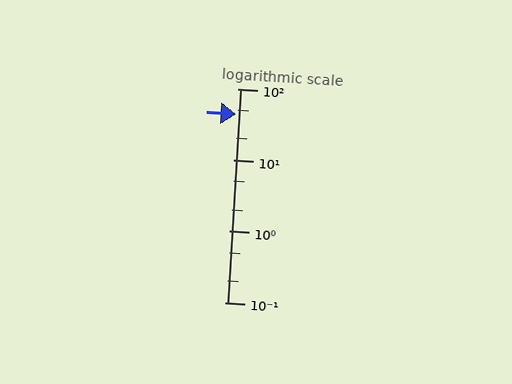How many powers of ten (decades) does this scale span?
The scale spans 3 decades, from 0.1 to 100.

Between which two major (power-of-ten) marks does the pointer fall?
The pointer is between 10 and 100.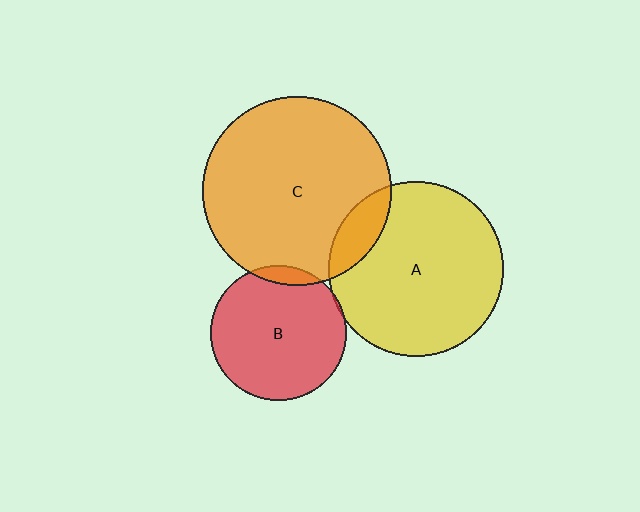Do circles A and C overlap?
Yes.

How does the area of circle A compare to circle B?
Approximately 1.7 times.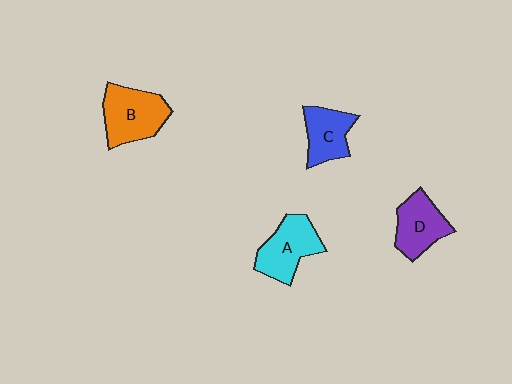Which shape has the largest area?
Shape B (orange).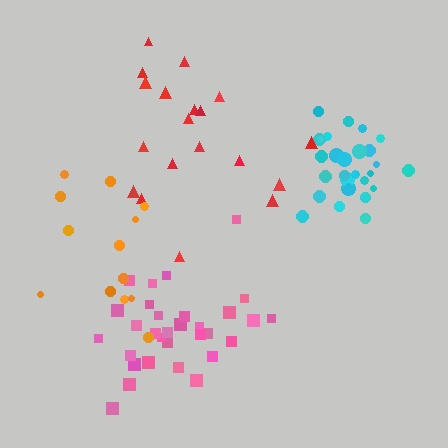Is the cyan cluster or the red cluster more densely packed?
Cyan.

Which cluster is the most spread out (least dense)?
Orange.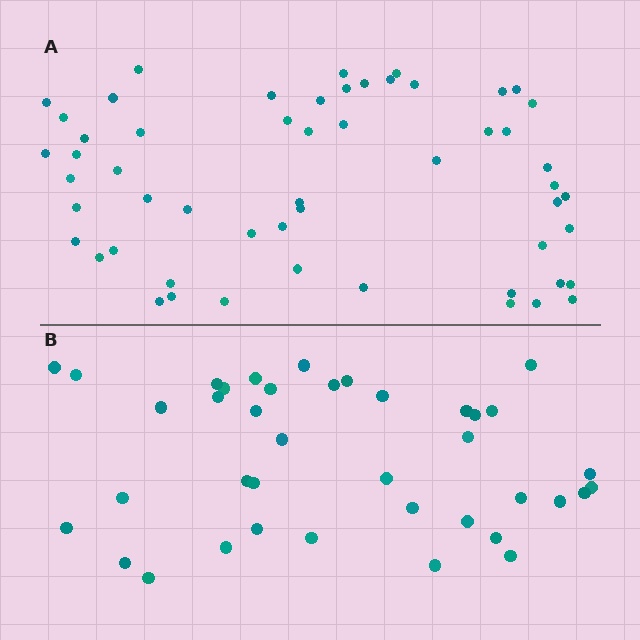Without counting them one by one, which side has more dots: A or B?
Region A (the top region) has more dots.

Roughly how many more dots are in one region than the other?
Region A has approximately 15 more dots than region B.